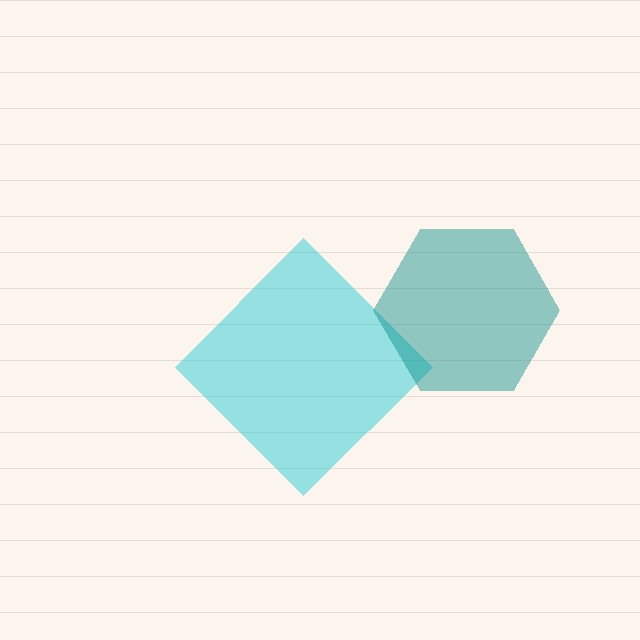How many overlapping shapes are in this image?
There are 2 overlapping shapes in the image.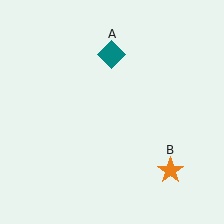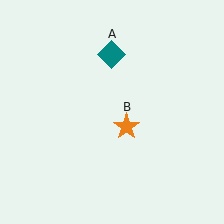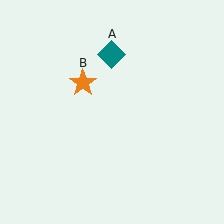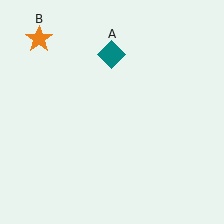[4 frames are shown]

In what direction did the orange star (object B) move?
The orange star (object B) moved up and to the left.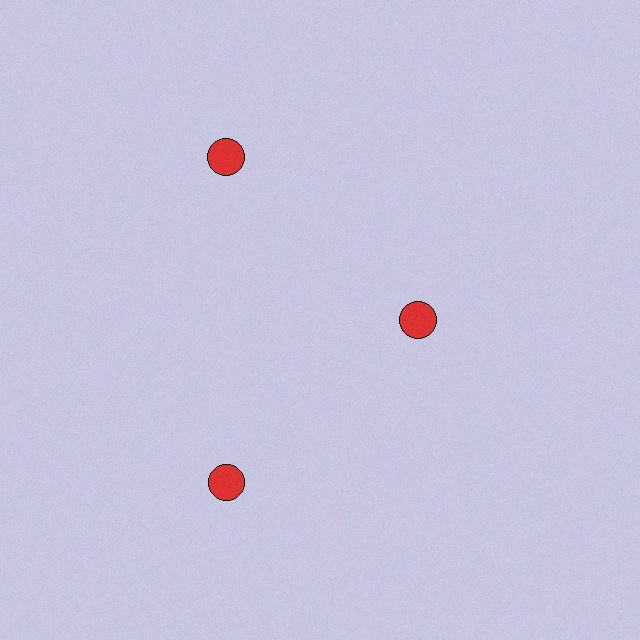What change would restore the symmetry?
The symmetry would be restored by moving it outward, back onto the ring so that all 3 circles sit at equal angles and equal distance from the center.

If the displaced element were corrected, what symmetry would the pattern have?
It would have 3-fold rotational symmetry — the pattern would map onto itself every 120 degrees.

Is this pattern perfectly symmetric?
No. The 3 red circles are arranged in a ring, but one element near the 3 o'clock position is pulled inward toward the center, breaking the 3-fold rotational symmetry.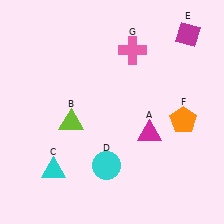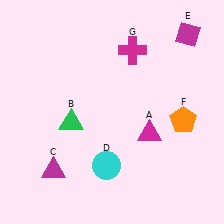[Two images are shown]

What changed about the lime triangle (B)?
In Image 1, B is lime. In Image 2, it changed to green.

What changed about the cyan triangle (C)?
In Image 1, C is cyan. In Image 2, it changed to magenta.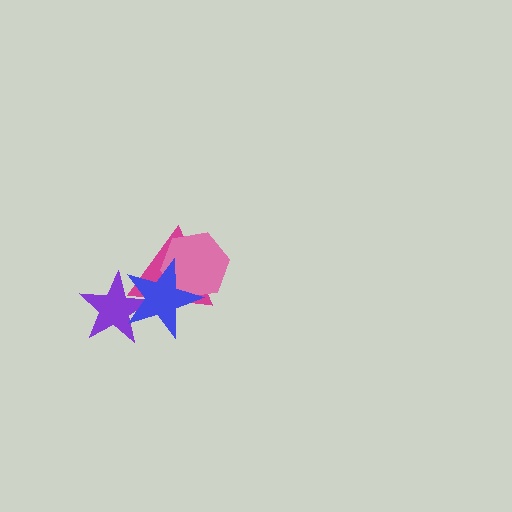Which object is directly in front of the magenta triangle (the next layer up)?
The pink hexagon is directly in front of the magenta triangle.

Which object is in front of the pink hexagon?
The blue star is in front of the pink hexagon.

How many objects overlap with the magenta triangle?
3 objects overlap with the magenta triangle.